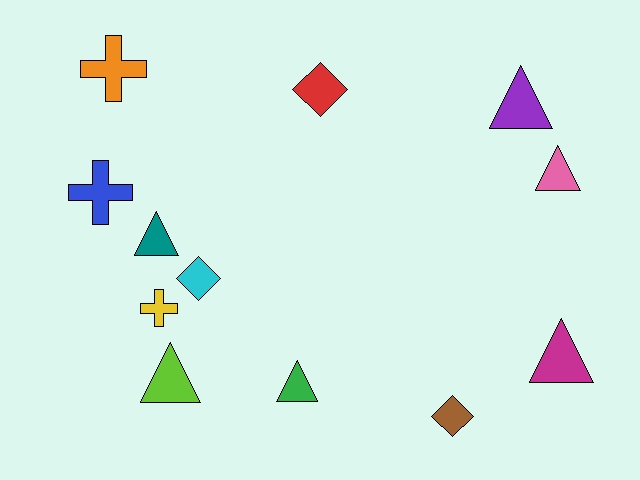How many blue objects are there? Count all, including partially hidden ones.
There is 1 blue object.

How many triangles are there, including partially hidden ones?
There are 6 triangles.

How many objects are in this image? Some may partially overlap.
There are 12 objects.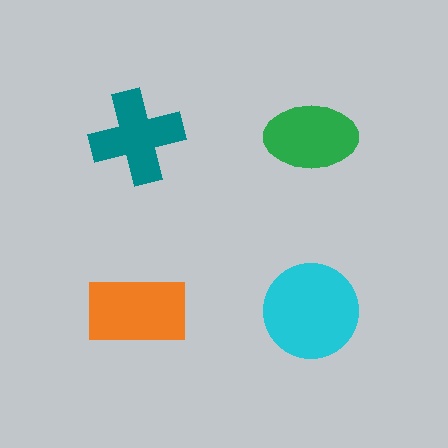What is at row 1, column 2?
A green ellipse.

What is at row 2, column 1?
An orange rectangle.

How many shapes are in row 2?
2 shapes.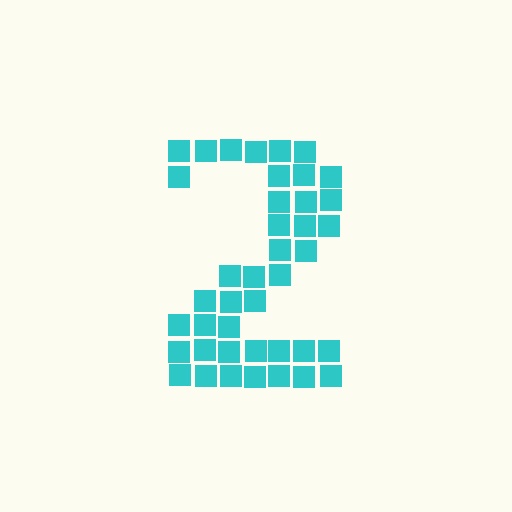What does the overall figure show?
The overall figure shows the digit 2.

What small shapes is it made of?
It is made of small squares.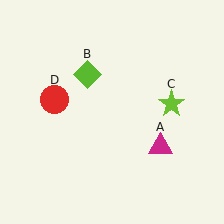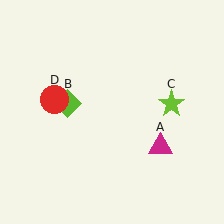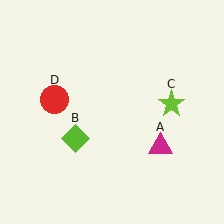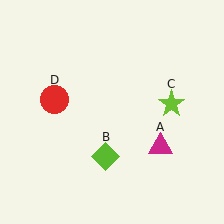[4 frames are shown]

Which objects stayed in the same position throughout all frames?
Magenta triangle (object A) and lime star (object C) and red circle (object D) remained stationary.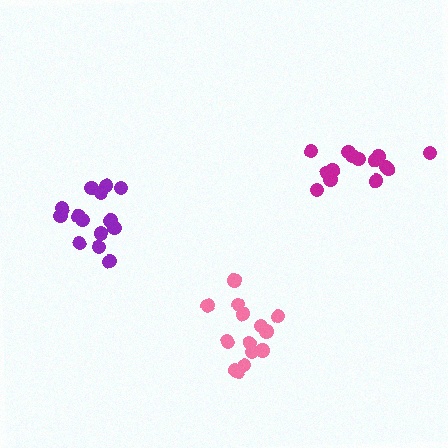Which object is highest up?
The magenta cluster is topmost.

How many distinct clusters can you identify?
There are 3 distinct clusters.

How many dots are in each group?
Group 1: 14 dots, Group 2: 14 dots, Group 3: 14 dots (42 total).